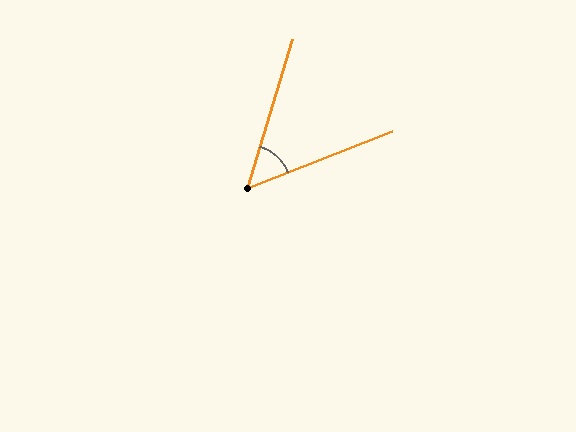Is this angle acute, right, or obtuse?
It is acute.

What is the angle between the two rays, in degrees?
Approximately 52 degrees.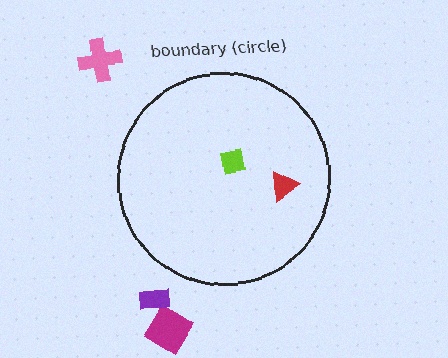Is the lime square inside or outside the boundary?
Inside.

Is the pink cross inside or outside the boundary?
Outside.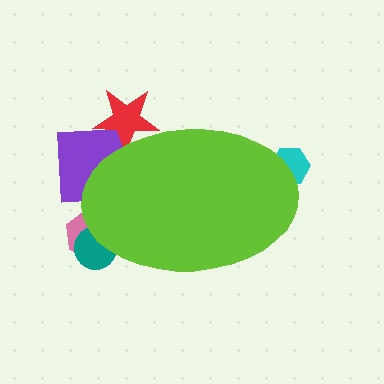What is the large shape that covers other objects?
A lime ellipse.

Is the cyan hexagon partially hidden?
Yes, the cyan hexagon is partially hidden behind the lime ellipse.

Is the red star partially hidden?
Yes, the red star is partially hidden behind the lime ellipse.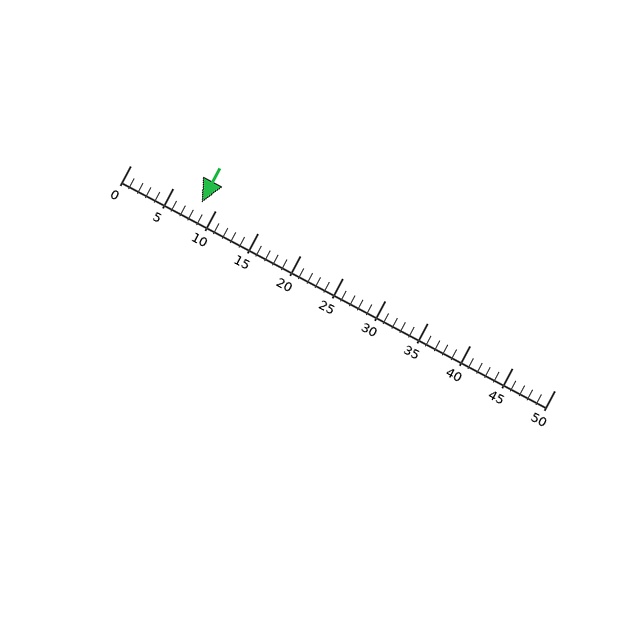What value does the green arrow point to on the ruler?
The green arrow points to approximately 8.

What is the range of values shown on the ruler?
The ruler shows values from 0 to 50.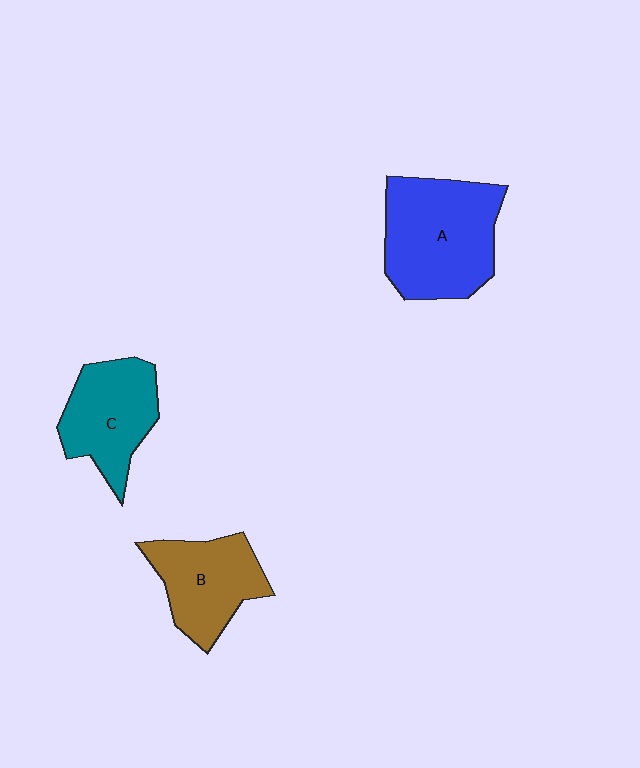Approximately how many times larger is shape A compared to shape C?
Approximately 1.4 times.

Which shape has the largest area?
Shape A (blue).